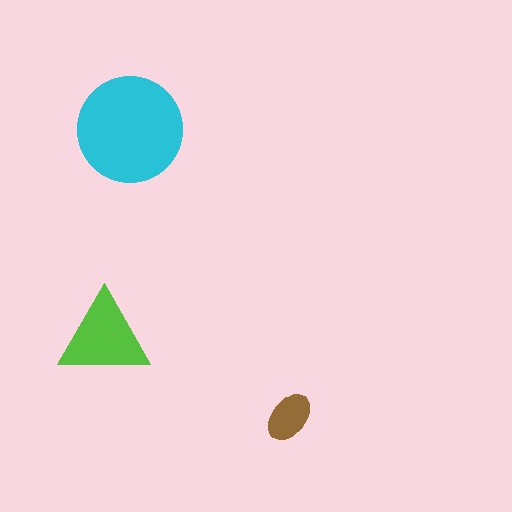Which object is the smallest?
The brown ellipse.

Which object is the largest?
The cyan circle.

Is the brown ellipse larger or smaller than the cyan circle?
Smaller.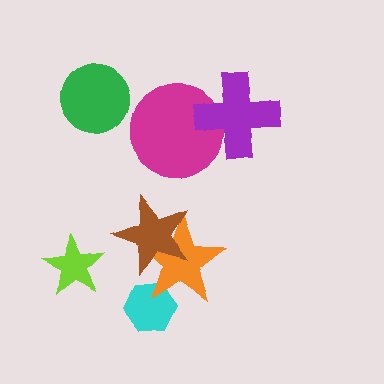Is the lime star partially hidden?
No, no other shape covers it.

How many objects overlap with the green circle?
0 objects overlap with the green circle.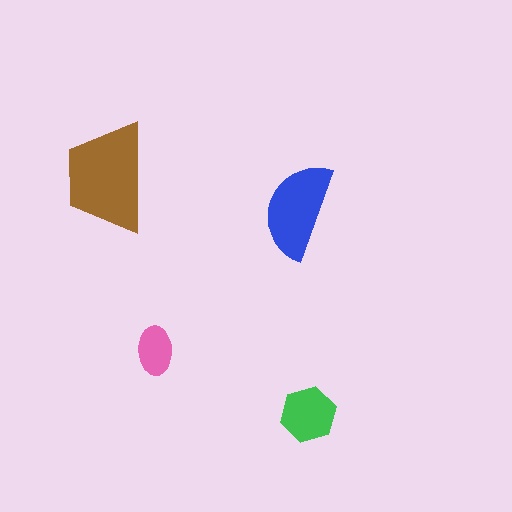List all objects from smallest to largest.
The pink ellipse, the green hexagon, the blue semicircle, the brown trapezoid.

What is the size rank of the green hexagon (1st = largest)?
3rd.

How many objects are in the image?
There are 4 objects in the image.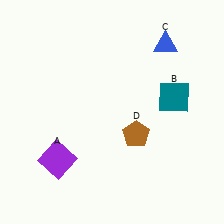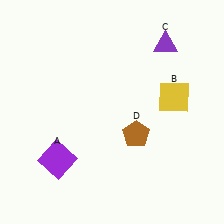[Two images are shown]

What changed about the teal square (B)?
In Image 1, B is teal. In Image 2, it changed to yellow.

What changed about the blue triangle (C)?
In Image 1, C is blue. In Image 2, it changed to purple.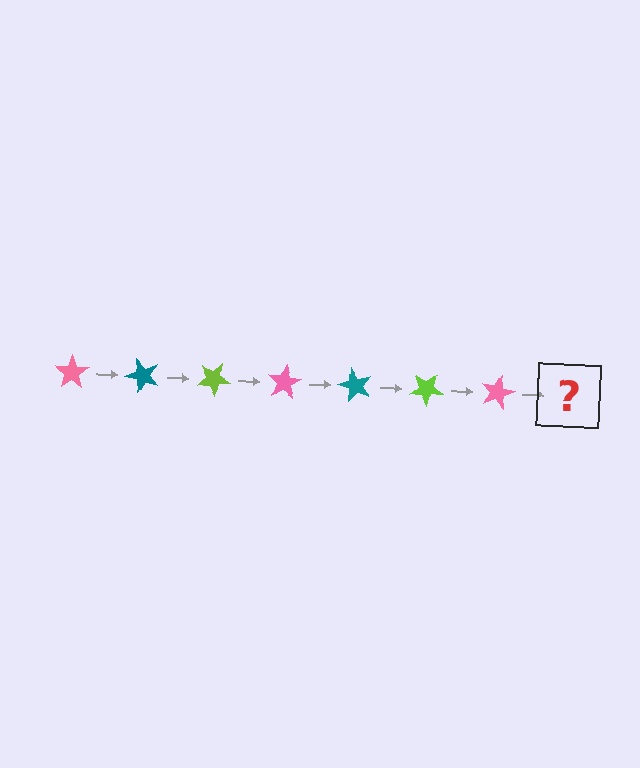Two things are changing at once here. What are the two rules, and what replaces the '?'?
The two rules are that it rotates 50 degrees each step and the color cycles through pink, teal, and lime. The '?' should be a teal star, rotated 350 degrees from the start.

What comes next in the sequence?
The next element should be a teal star, rotated 350 degrees from the start.